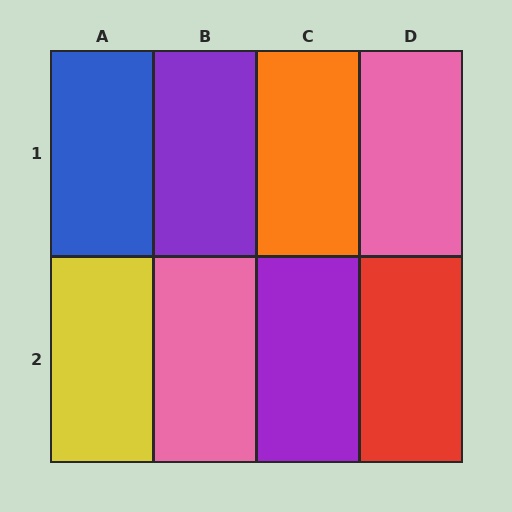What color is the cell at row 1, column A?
Blue.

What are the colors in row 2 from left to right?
Yellow, pink, purple, red.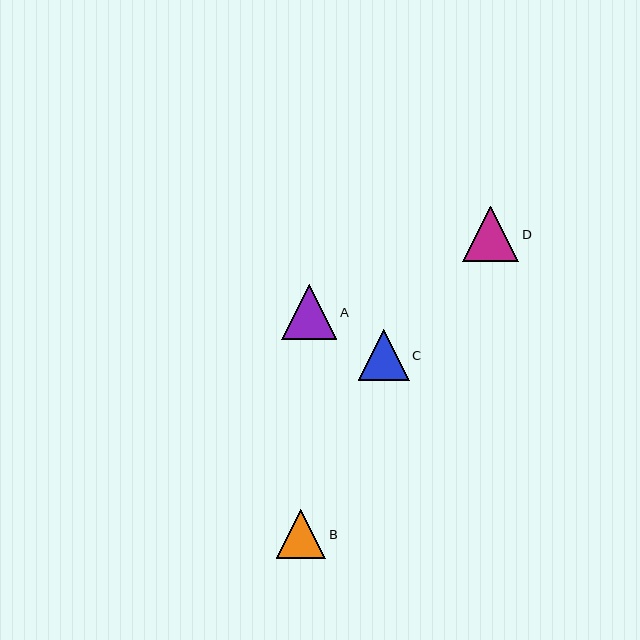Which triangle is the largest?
Triangle D is the largest with a size of approximately 56 pixels.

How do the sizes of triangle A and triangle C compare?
Triangle A and triangle C are approximately the same size.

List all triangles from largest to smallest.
From largest to smallest: D, A, C, B.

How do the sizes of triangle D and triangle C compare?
Triangle D and triangle C are approximately the same size.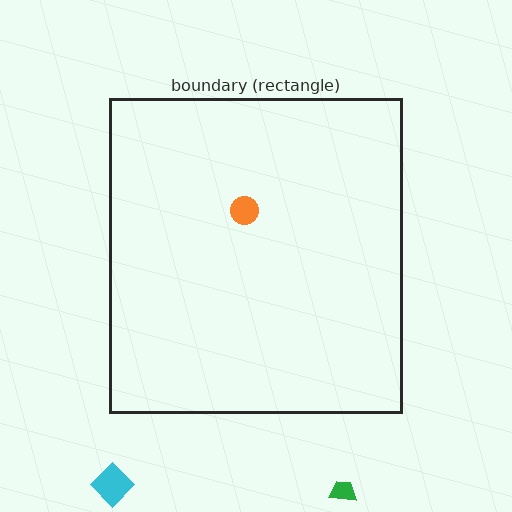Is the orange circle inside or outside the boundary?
Inside.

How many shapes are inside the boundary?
1 inside, 2 outside.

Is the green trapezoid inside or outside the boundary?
Outside.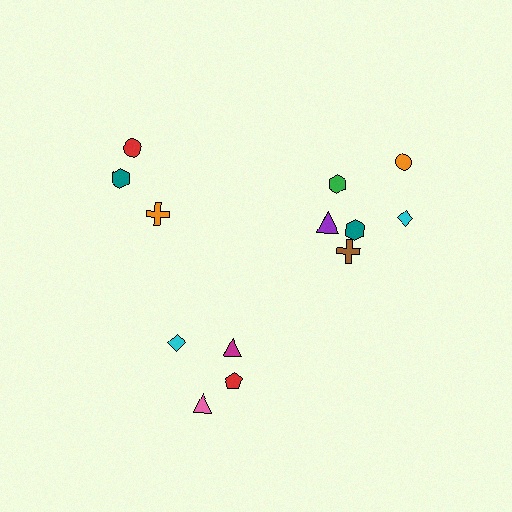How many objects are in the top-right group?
There are 6 objects.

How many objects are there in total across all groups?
There are 13 objects.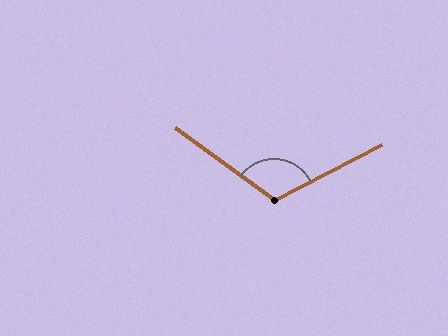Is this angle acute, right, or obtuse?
It is obtuse.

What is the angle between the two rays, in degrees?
Approximately 117 degrees.